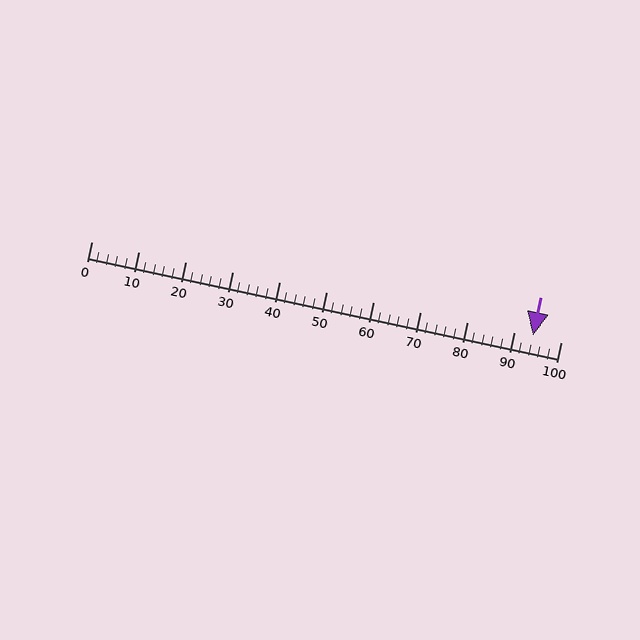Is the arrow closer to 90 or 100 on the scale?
The arrow is closer to 90.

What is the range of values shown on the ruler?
The ruler shows values from 0 to 100.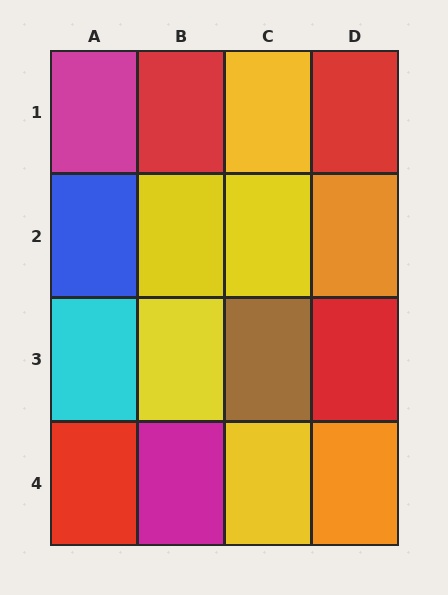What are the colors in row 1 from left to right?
Magenta, red, yellow, red.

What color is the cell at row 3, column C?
Brown.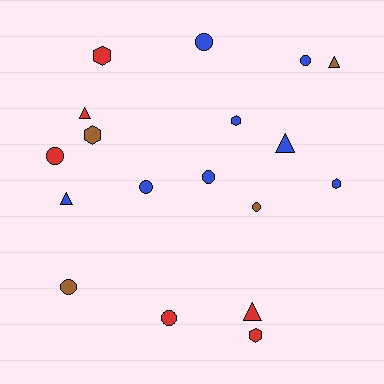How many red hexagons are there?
There are 2 red hexagons.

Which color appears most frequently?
Blue, with 8 objects.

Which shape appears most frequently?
Circle, with 8 objects.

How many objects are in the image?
There are 18 objects.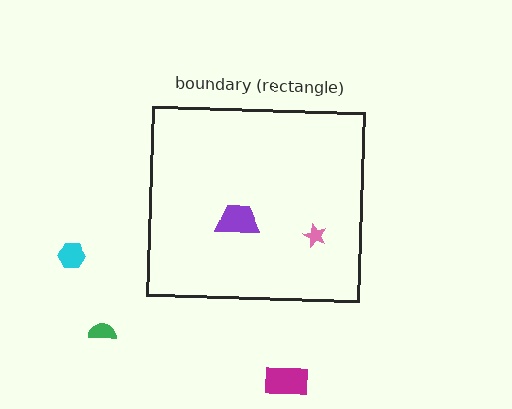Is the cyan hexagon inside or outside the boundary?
Outside.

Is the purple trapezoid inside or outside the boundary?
Inside.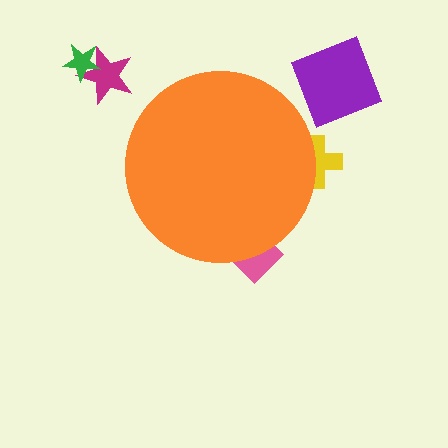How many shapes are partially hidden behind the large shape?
2 shapes are partially hidden.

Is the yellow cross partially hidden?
Yes, the yellow cross is partially hidden behind the orange circle.